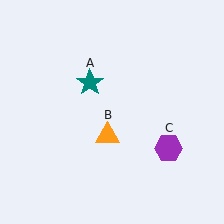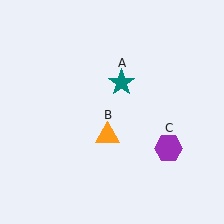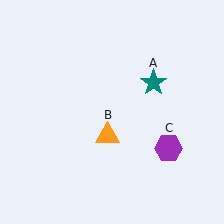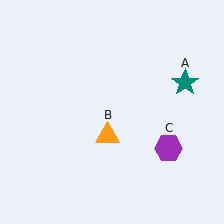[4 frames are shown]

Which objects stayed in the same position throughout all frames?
Orange triangle (object B) and purple hexagon (object C) remained stationary.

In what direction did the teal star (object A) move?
The teal star (object A) moved right.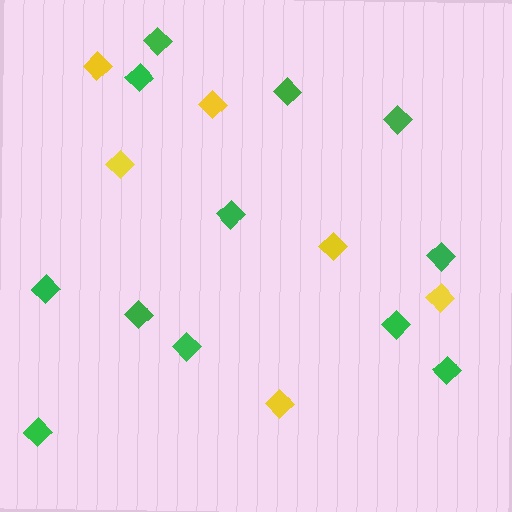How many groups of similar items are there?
There are 2 groups: one group of yellow diamonds (6) and one group of green diamonds (12).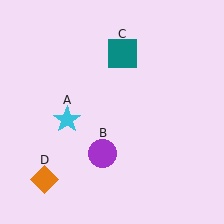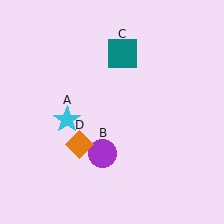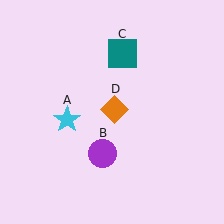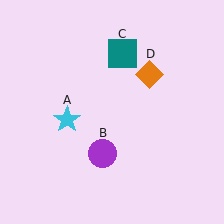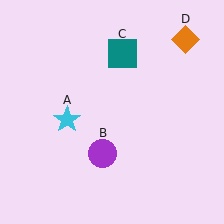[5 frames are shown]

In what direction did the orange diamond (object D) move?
The orange diamond (object D) moved up and to the right.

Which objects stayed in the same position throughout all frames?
Cyan star (object A) and purple circle (object B) and teal square (object C) remained stationary.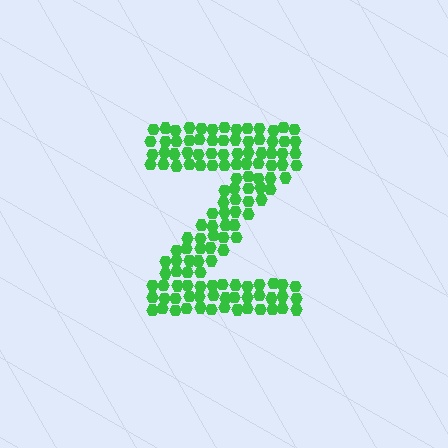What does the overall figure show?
The overall figure shows the letter Z.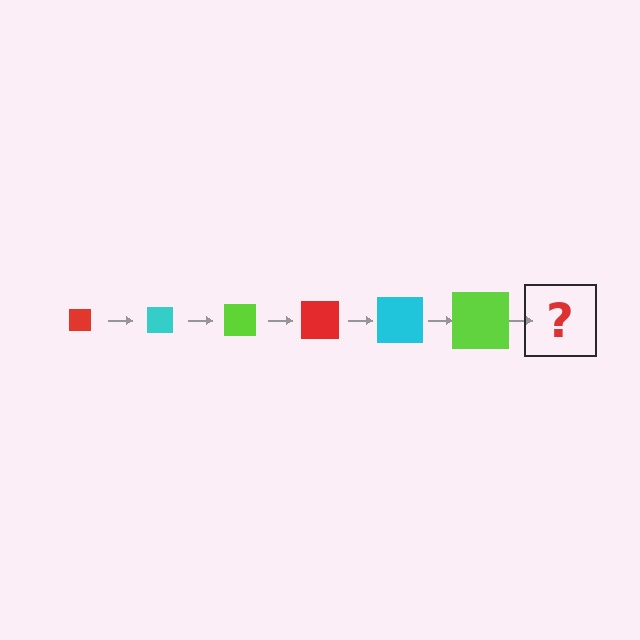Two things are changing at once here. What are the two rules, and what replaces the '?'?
The two rules are that the square grows larger each step and the color cycles through red, cyan, and lime. The '?' should be a red square, larger than the previous one.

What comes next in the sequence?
The next element should be a red square, larger than the previous one.